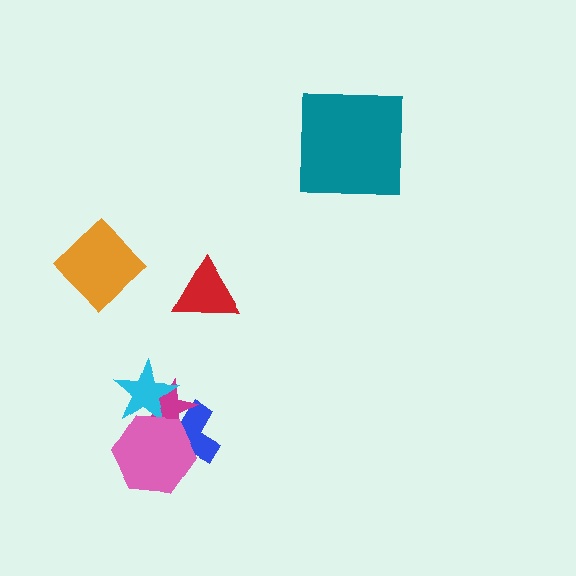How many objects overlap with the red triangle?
0 objects overlap with the red triangle.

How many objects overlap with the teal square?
0 objects overlap with the teal square.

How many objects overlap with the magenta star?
3 objects overlap with the magenta star.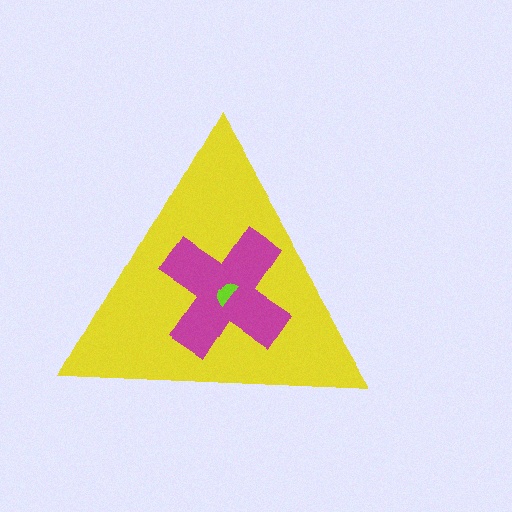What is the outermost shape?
The yellow triangle.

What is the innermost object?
The lime semicircle.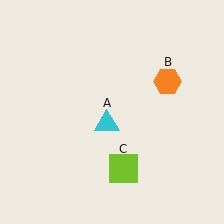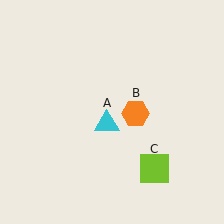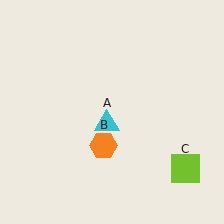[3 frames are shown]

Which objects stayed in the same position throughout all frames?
Cyan triangle (object A) remained stationary.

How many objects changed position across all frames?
2 objects changed position: orange hexagon (object B), lime square (object C).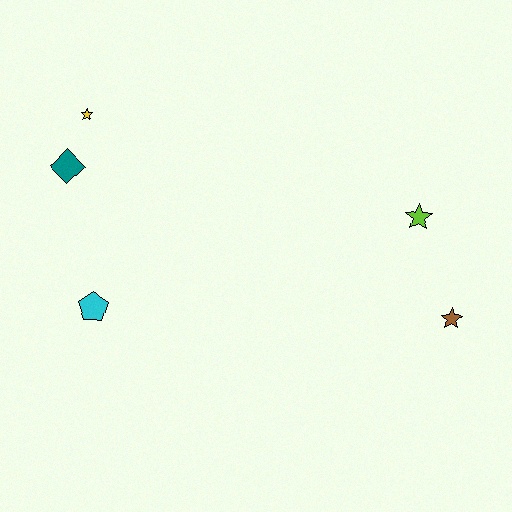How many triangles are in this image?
There are no triangles.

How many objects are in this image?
There are 5 objects.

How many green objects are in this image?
There are no green objects.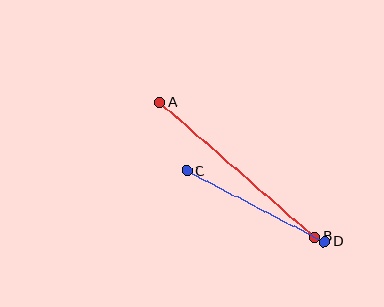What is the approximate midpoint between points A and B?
The midpoint is at approximately (237, 170) pixels.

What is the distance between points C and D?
The distance is approximately 155 pixels.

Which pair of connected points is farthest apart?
Points A and B are farthest apart.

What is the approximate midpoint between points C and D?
The midpoint is at approximately (256, 206) pixels.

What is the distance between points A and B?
The distance is approximately 205 pixels.